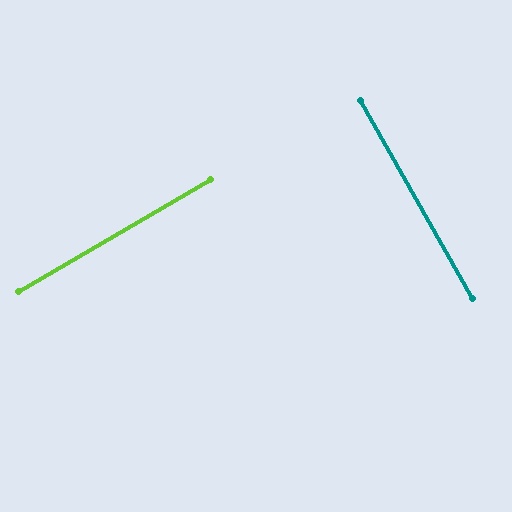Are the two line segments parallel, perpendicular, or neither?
Perpendicular — they meet at approximately 89°.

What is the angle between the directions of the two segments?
Approximately 89 degrees.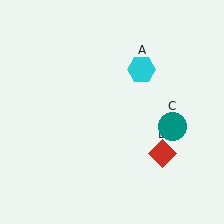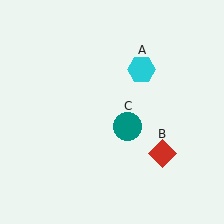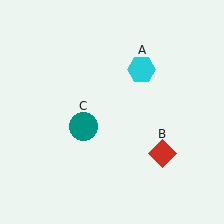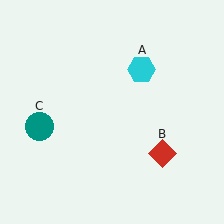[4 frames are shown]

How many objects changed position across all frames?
1 object changed position: teal circle (object C).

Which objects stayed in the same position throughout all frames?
Cyan hexagon (object A) and red diamond (object B) remained stationary.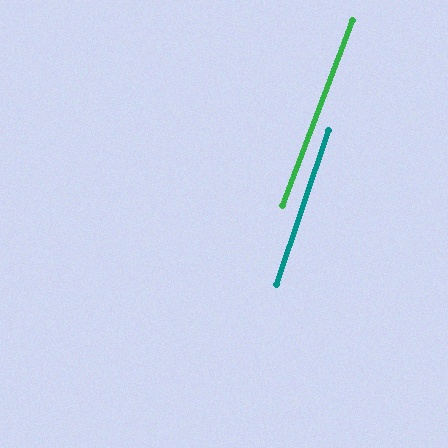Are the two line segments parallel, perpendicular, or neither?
Parallel — their directions differ by only 1.7°.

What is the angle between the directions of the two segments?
Approximately 2 degrees.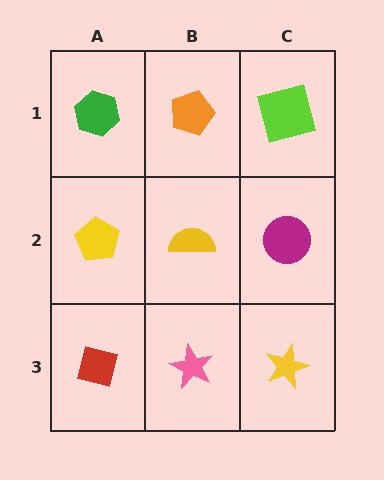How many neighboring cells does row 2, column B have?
4.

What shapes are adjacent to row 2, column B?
An orange pentagon (row 1, column B), a pink star (row 3, column B), a yellow pentagon (row 2, column A), a magenta circle (row 2, column C).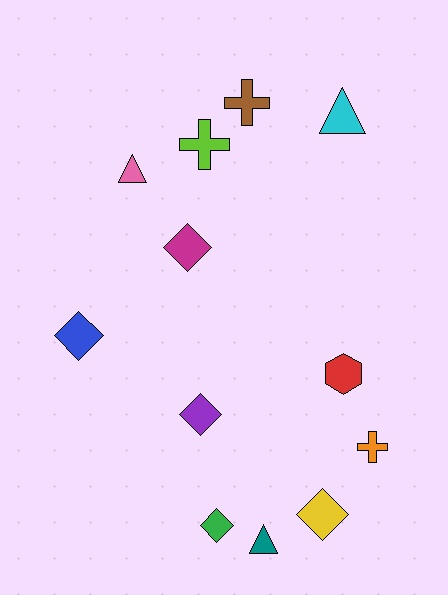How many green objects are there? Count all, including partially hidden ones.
There is 1 green object.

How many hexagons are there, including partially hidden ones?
There is 1 hexagon.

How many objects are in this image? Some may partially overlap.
There are 12 objects.